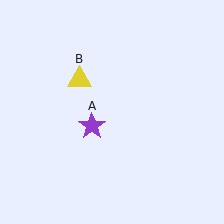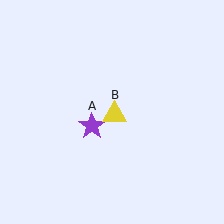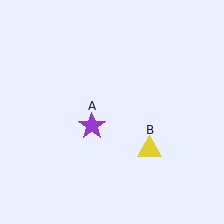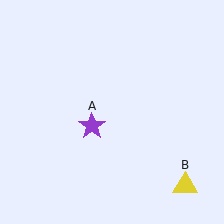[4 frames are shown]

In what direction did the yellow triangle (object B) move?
The yellow triangle (object B) moved down and to the right.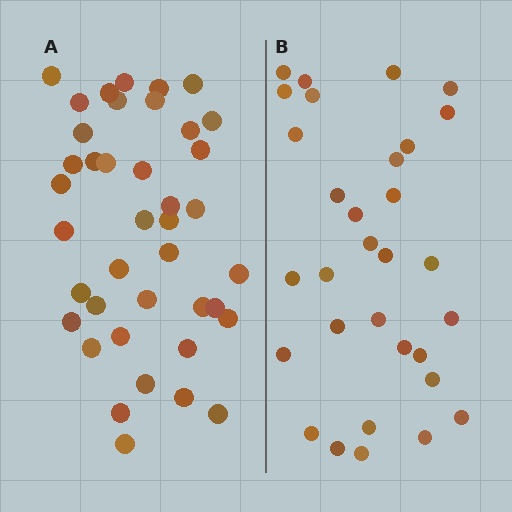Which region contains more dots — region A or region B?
Region A (the left region) has more dots.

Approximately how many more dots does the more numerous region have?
Region A has roughly 8 or so more dots than region B.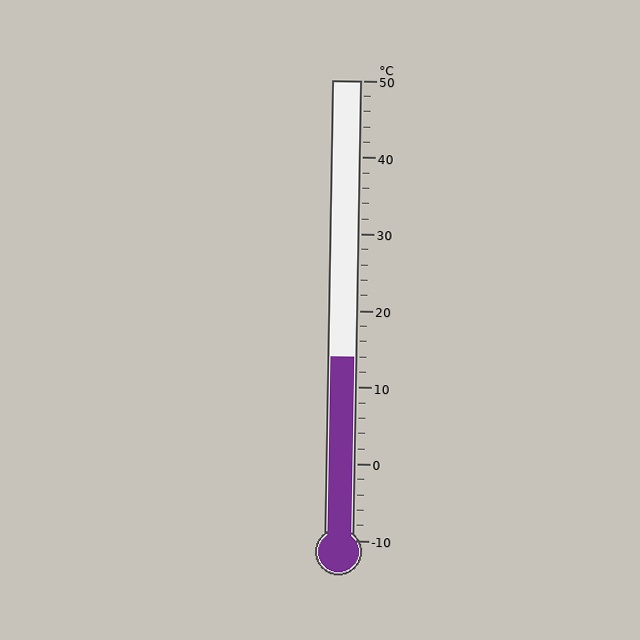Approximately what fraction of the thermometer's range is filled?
The thermometer is filled to approximately 40% of its range.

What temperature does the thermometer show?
The thermometer shows approximately 14°C.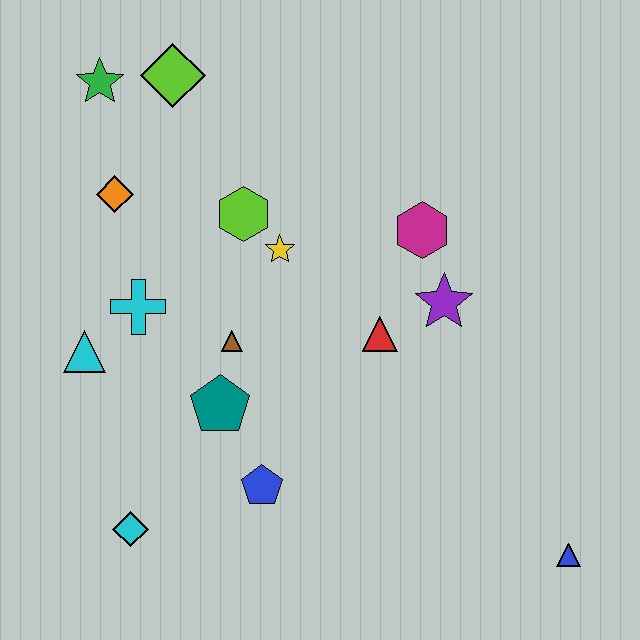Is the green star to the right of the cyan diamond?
No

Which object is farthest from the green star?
The blue triangle is farthest from the green star.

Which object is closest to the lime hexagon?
The yellow star is closest to the lime hexagon.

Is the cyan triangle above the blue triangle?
Yes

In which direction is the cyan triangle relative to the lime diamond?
The cyan triangle is below the lime diamond.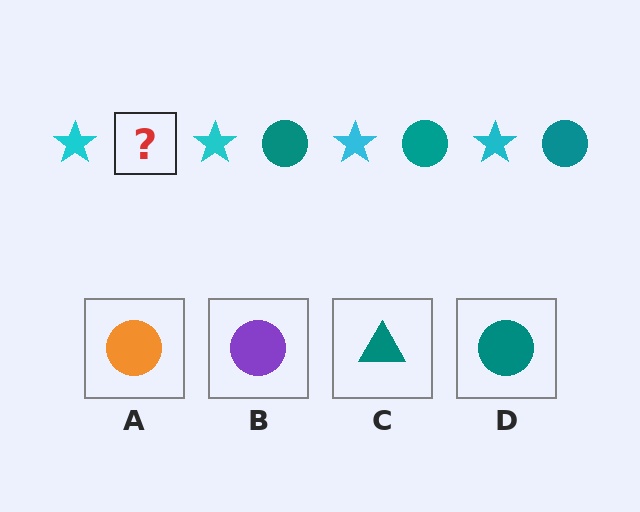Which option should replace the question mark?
Option D.